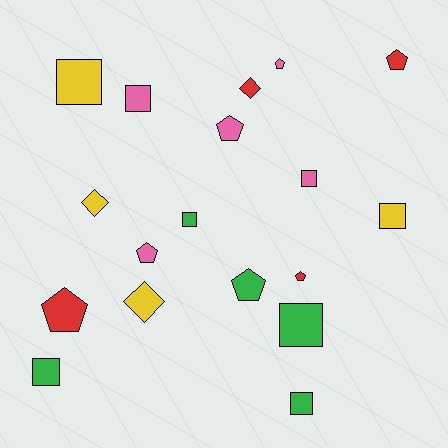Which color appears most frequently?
Pink, with 5 objects.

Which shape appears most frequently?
Square, with 8 objects.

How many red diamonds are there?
There is 1 red diamond.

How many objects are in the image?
There are 18 objects.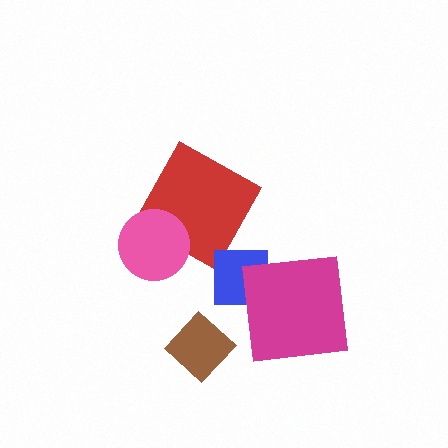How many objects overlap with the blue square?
1 object overlaps with the blue square.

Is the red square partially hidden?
Yes, it is partially covered by another shape.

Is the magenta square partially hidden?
No, no other shape covers it.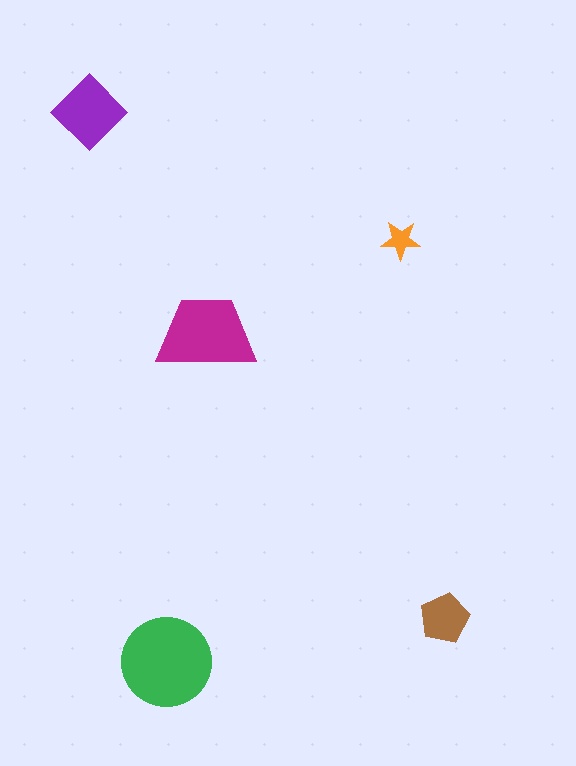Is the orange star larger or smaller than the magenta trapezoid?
Smaller.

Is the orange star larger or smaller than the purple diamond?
Smaller.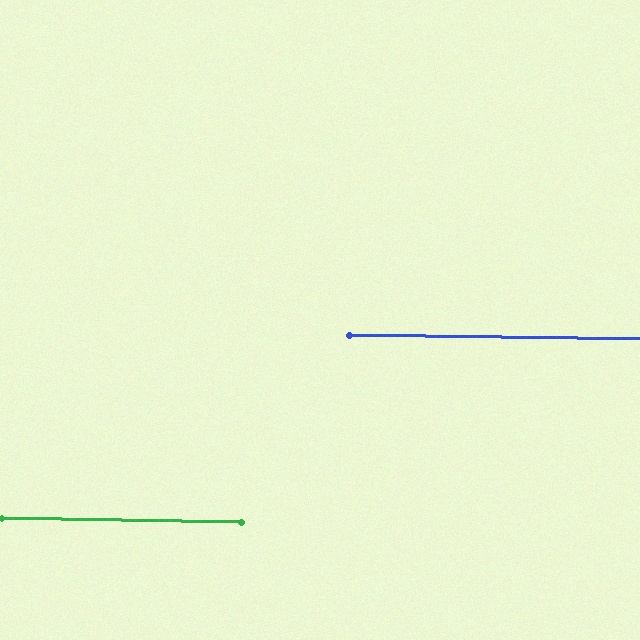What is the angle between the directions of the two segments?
Approximately 0 degrees.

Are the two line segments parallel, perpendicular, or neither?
Parallel — their directions differ by only 0.2°.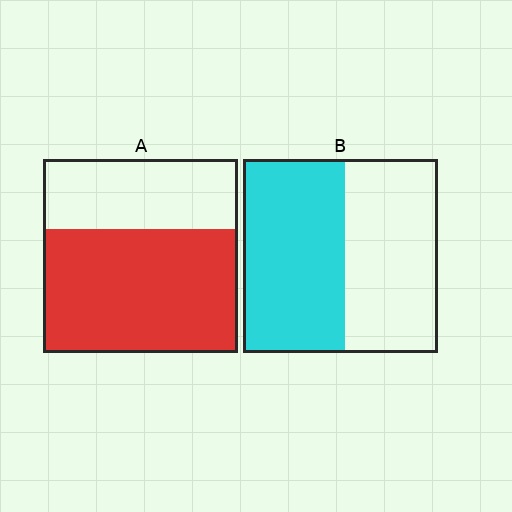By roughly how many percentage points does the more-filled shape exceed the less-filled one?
By roughly 10 percentage points (A over B).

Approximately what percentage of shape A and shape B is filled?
A is approximately 65% and B is approximately 50%.